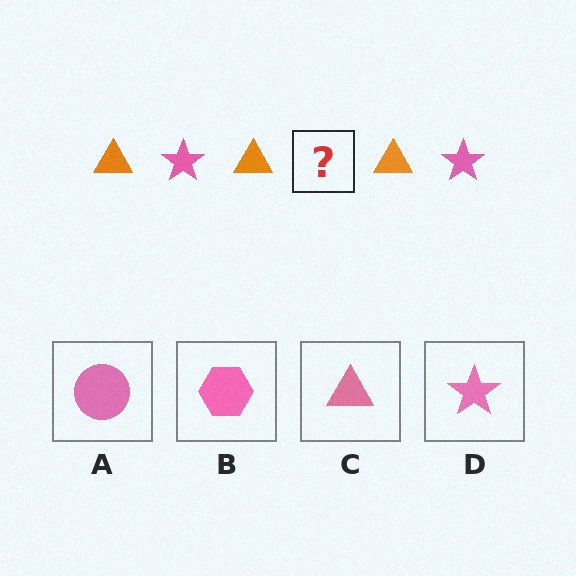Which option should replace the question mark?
Option D.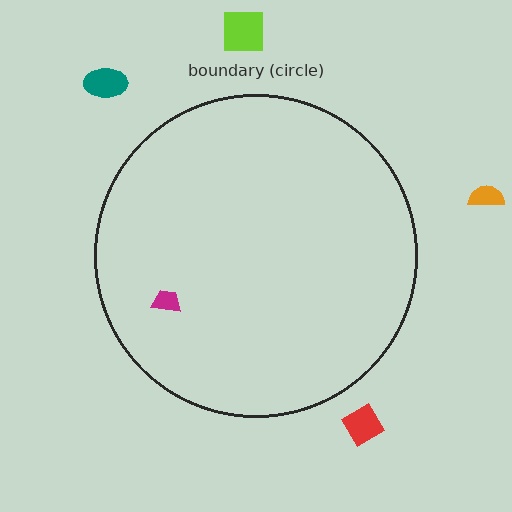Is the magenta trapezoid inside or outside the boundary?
Inside.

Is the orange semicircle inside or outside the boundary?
Outside.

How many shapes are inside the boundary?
1 inside, 4 outside.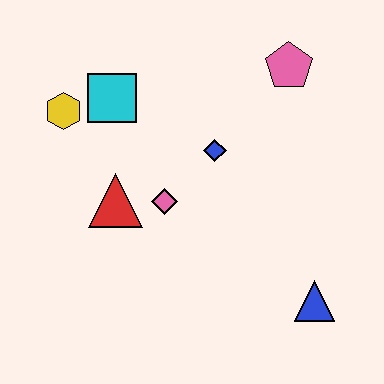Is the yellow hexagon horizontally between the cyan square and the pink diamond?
No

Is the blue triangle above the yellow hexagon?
No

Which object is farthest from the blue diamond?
The blue triangle is farthest from the blue diamond.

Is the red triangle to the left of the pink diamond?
Yes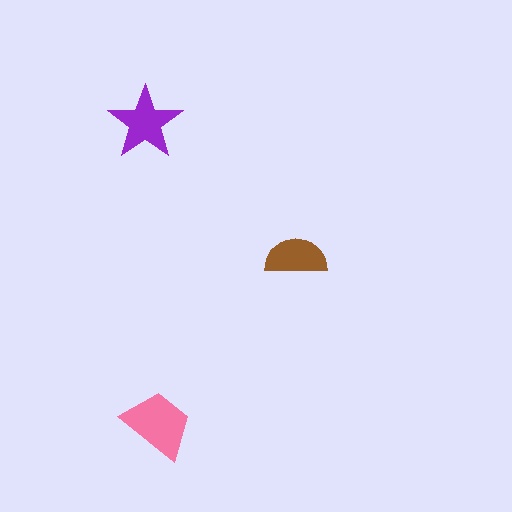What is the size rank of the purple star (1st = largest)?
2nd.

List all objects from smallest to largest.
The brown semicircle, the purple star, the pink trapezoid.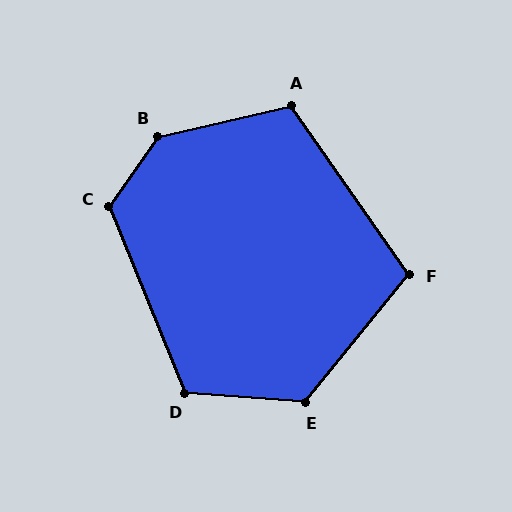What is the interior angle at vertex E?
Approximately 125 degrees (obtuse).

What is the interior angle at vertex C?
Approximately 123 degrees (obtuse).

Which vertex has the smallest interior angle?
F, at approximately 106 degrees.